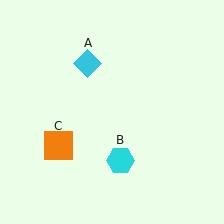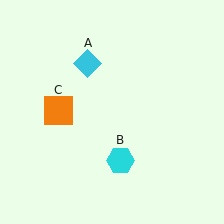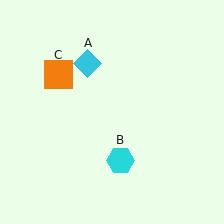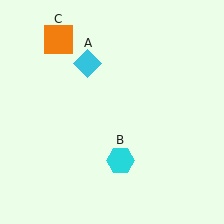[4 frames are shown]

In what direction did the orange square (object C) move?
The orange square (object C) moved up.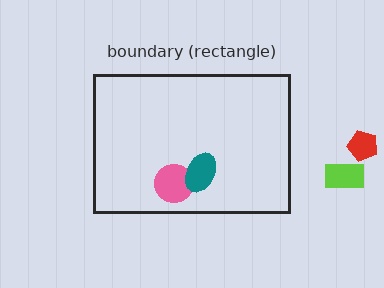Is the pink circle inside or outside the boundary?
Inside.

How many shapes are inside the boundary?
2 inside, 2 outside.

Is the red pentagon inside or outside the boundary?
Outside.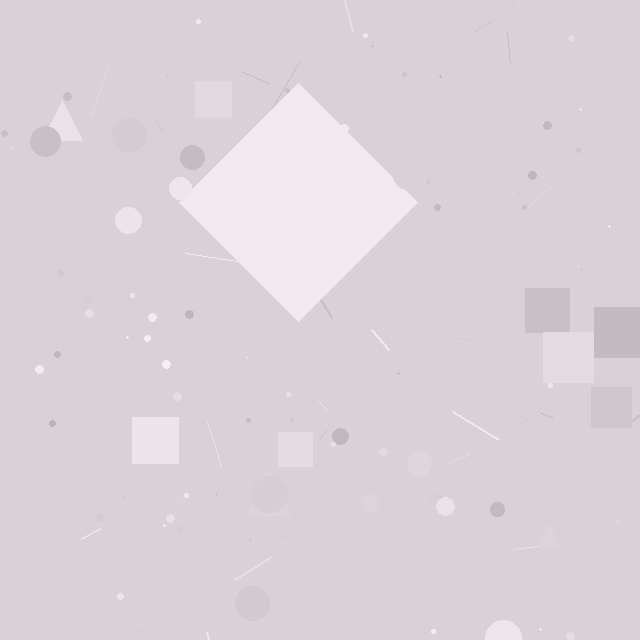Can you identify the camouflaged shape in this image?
The camouflaged shape is a diamond.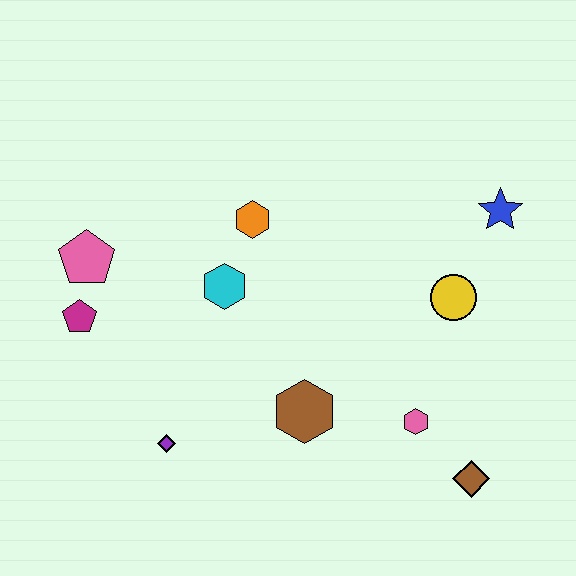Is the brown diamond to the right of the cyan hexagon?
Yes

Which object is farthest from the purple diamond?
The blue star is farthest from the purple diamond.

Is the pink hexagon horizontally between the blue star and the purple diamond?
Yes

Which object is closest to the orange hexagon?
The cyan hexagon is closest to the orange hexagon.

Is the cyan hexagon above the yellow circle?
Yes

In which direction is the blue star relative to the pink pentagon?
The blue star is to the right of the pink pentagon.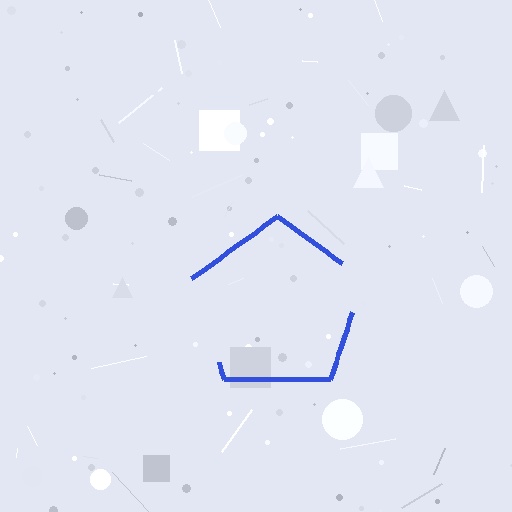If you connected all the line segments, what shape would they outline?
They would outline a pentagon.